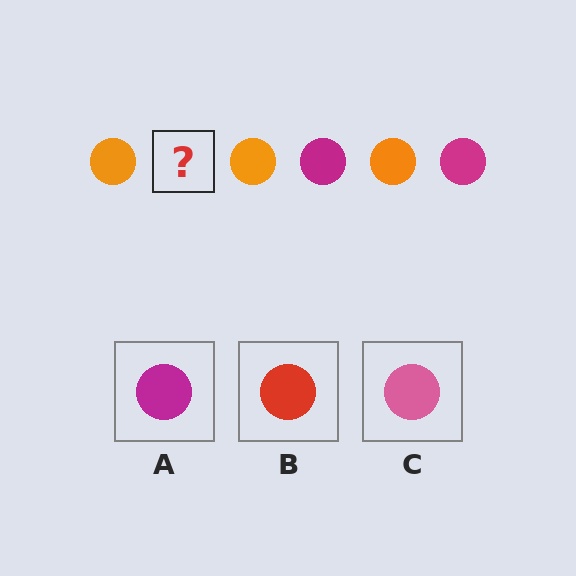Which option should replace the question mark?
Option A.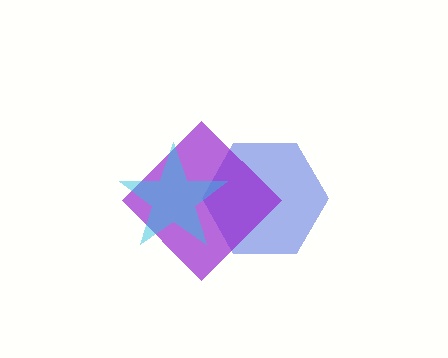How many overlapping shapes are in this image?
There are 3 overlapping shapes in the image.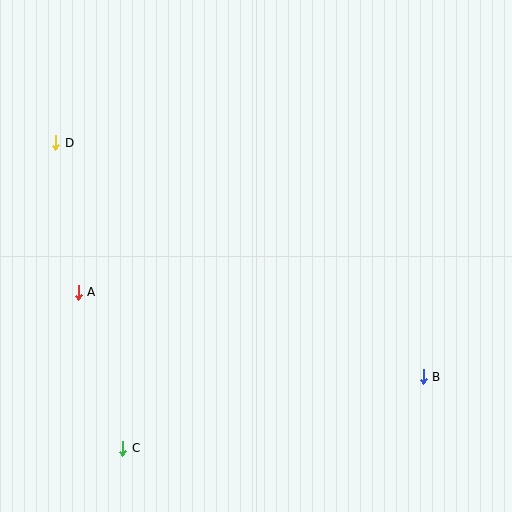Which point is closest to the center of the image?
Point A at (78, 292) is closest to the center.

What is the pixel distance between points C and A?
The distance between C and A is 162 pixels.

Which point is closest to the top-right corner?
Point B is closest to the top-right corner.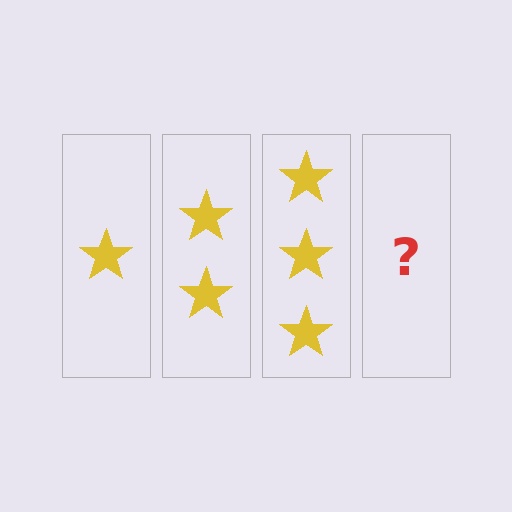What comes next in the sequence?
The next element should be 4 stars.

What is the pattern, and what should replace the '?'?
The pattern is that each step adds one more star. The '?' should be 4 stars.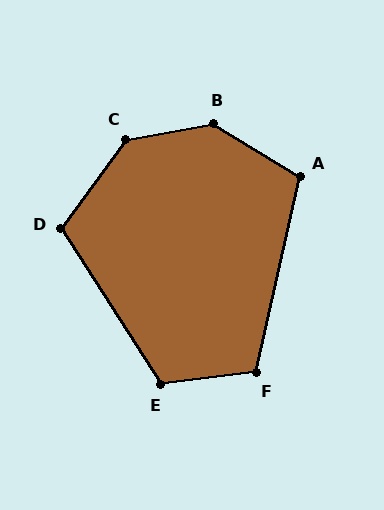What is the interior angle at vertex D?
Approximately 112 degrees (obtuse).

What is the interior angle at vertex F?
Approximately 110 degrees (obtuse).